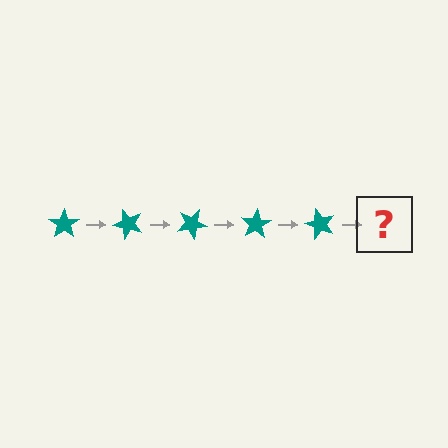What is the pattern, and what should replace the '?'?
The pattern is that the star rotates 50 degrees each step. The '?' should be a teal star rotated 250 degrees.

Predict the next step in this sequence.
The next step is a teal star rotated 250 degrees.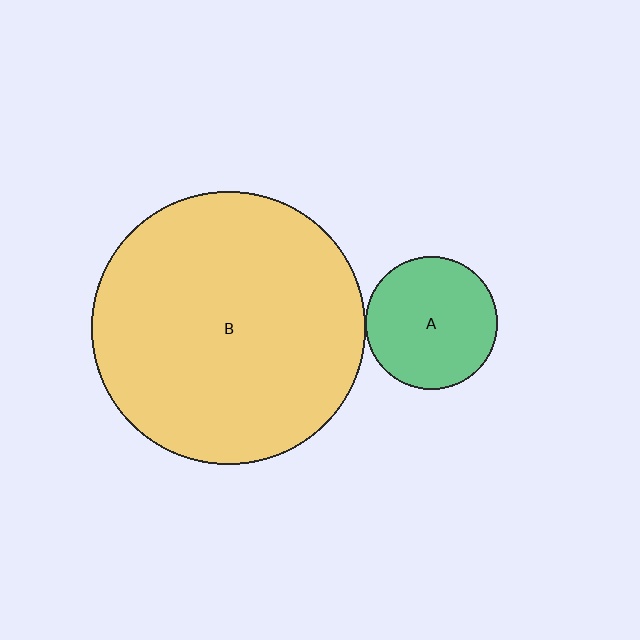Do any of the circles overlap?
No, none of the circles overlap.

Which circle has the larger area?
Circle B (yellow).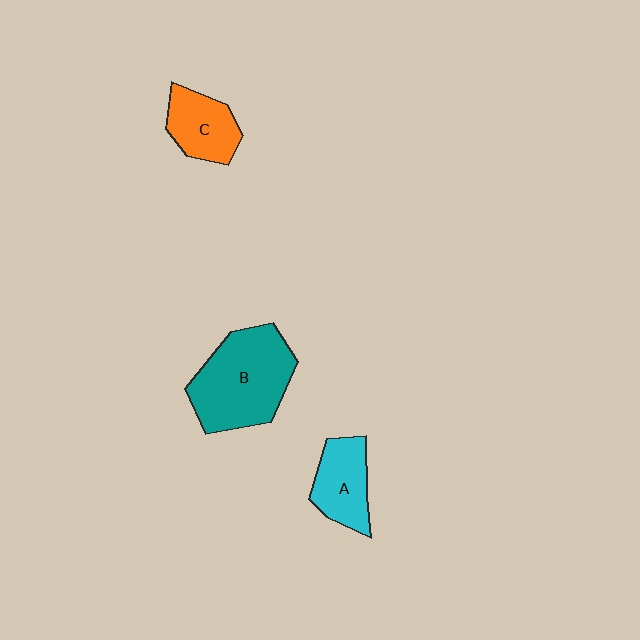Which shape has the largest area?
Shape B (teal).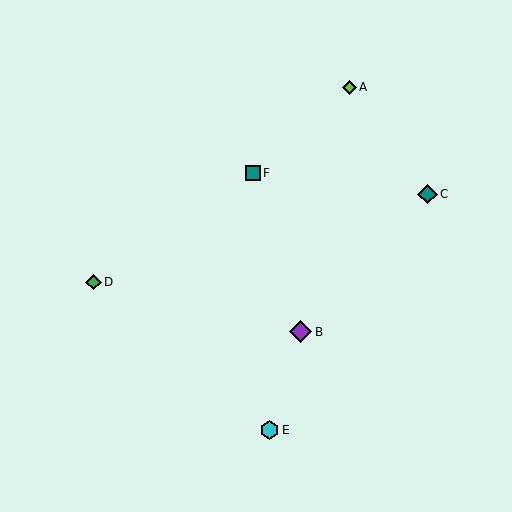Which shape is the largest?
The purple diamond (labeled B) is the largest.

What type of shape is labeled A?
Shape A is a lime diamond.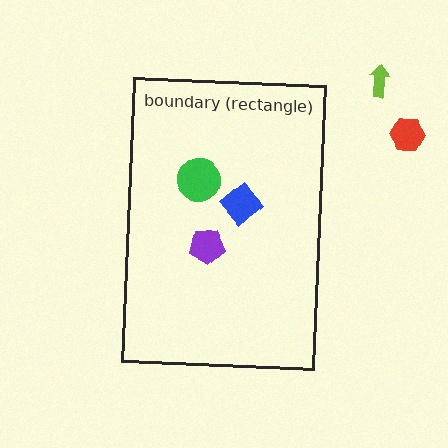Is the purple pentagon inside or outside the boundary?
Inside.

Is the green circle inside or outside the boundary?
Inside.